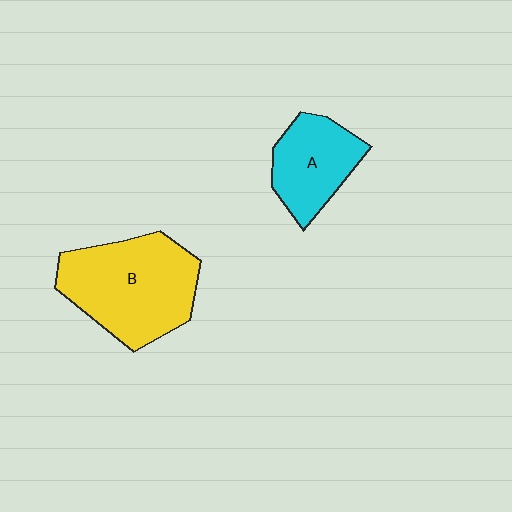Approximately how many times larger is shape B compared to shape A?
Approximately 1.7 times.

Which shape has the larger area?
Shape B (yellow).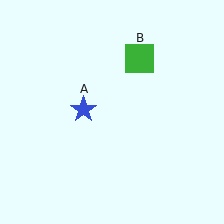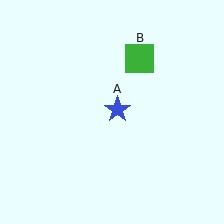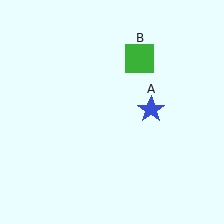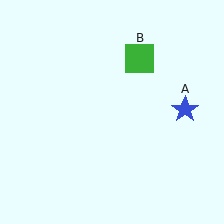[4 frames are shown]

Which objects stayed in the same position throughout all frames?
Green square (object B) remained stationary.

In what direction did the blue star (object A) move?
The blue star (object A) moved right.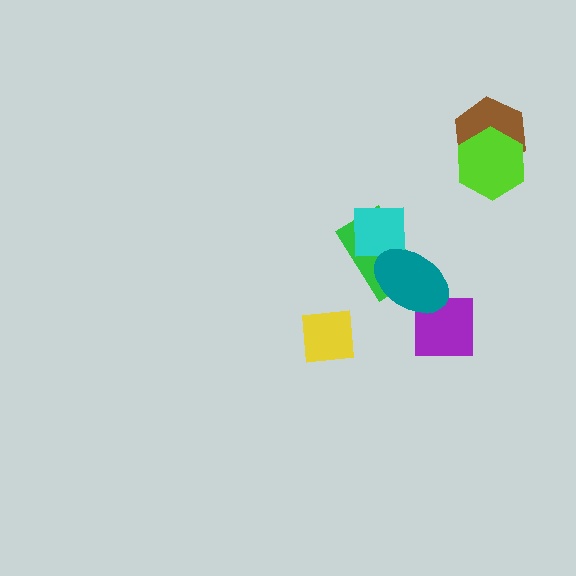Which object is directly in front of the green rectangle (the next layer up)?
The cyan square is directly in front of the green rectangle.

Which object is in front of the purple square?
The teal ellipse is in front of the purple square.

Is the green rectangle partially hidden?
Yes, it is partially covered by another shape.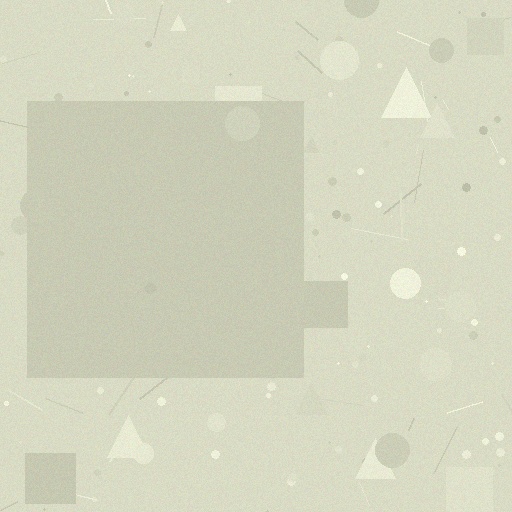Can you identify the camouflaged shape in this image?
The camouflaged shape is a square.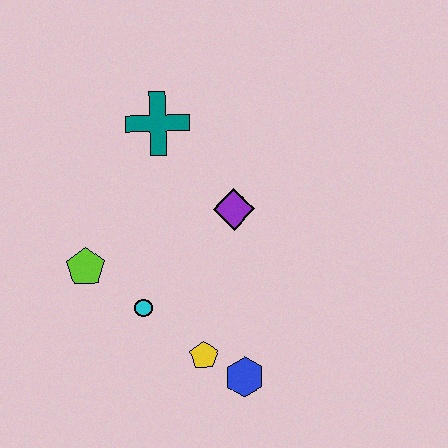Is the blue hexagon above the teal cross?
No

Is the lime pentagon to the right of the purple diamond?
No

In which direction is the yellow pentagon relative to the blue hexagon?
The yellow pentagon is to the left of the blue hexagon.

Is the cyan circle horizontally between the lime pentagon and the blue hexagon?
Yes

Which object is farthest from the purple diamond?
The blue hexagon is farthest from the purple diamond.